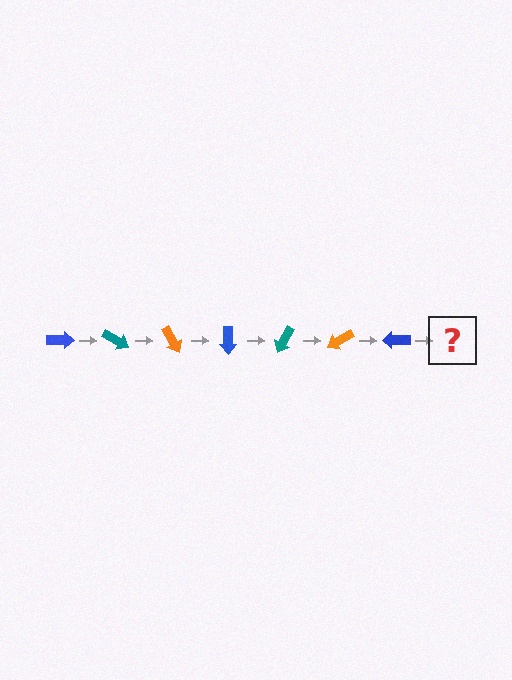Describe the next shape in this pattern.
It should be a teal arrow, rotated 210 degrees from the start.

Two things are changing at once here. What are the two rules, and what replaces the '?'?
The two rules are that it rotates 30 degrees each step and the color cycles through blue, teal, and orange. The '?' should be a teal arrow, rotated 210 degrees from the start.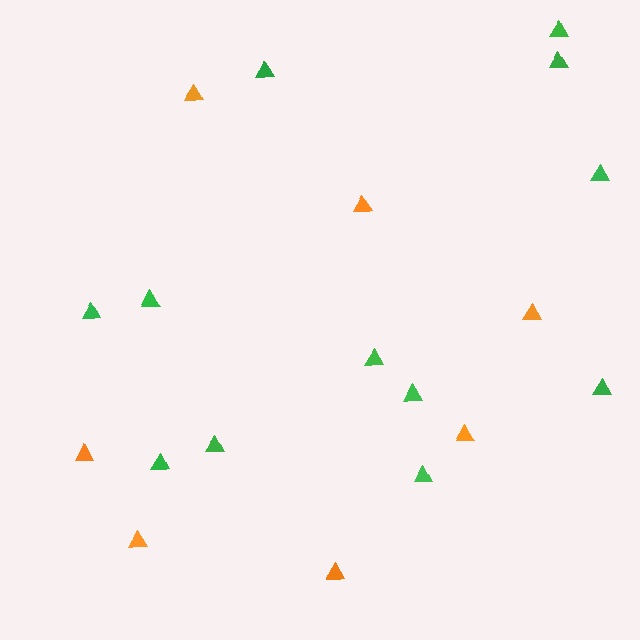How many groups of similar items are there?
There are 2 groups: one group of orange triangles (7) and one group of green triangles (12).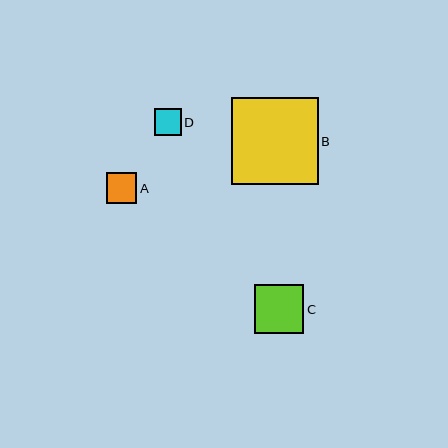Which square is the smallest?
Square D is the smallest with a size of approximately 27 pixels.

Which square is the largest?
Square B is the largest with a size of approximately 87 pixels.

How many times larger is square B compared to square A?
Square B is approximately 2.9 times the size of square A.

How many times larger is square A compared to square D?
Square A is approximately 1.1 times the size of square D.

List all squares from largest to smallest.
From largest to smallest: B, C, A, D.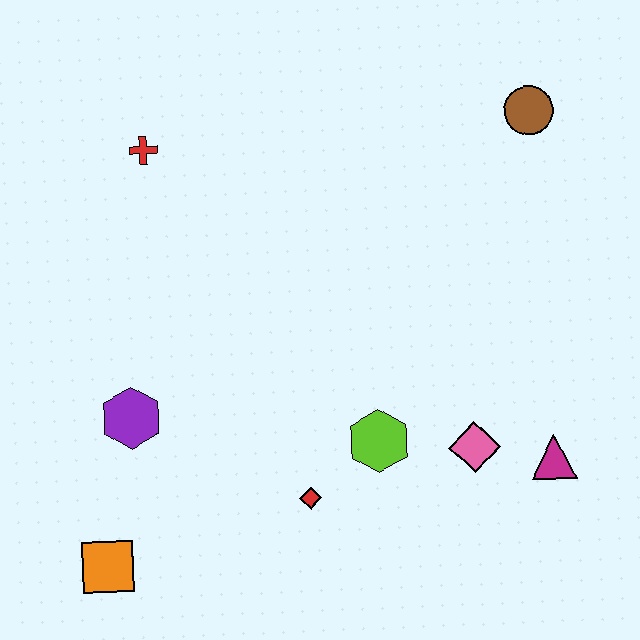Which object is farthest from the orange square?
The brown circle is farthest from the orange square.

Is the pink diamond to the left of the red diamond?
No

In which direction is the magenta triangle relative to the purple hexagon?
The magenta triangle is to the right of the purple hexagon.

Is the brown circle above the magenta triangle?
Yes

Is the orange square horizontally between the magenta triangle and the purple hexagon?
No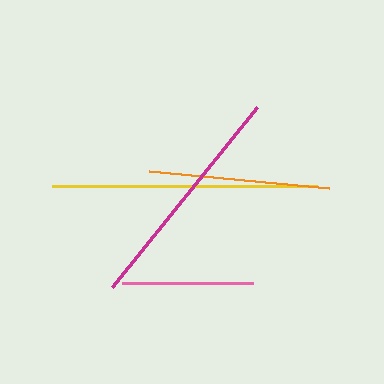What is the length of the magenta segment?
The magenta segment is approximately 232 pixels long.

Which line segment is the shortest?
The pink line is the shortest at approximately 131 pixels.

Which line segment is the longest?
The yellow line is the longest at approximately 265 pixels.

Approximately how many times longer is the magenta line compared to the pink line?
The magenta line is approximately 1.8 times the length of the pink line.